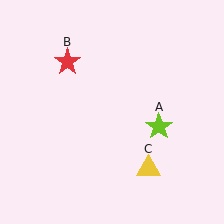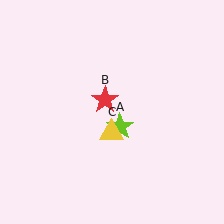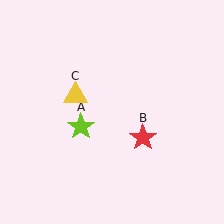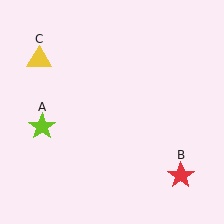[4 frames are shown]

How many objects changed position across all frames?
3 objects changed position: lime star (object A), red star (object B), yellow triangle (object C).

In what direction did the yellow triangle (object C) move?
The yellow triangle (object C) moved up and to the left.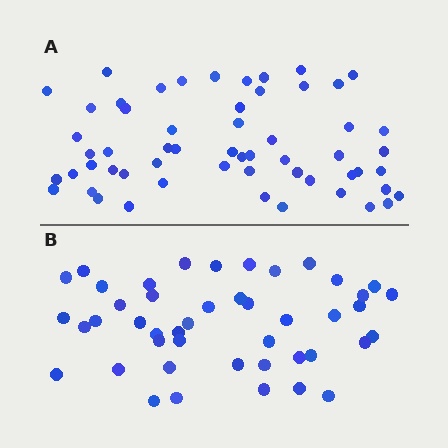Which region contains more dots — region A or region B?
Region A (the top region) has more dots.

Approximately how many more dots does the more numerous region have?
Region A has roughly 12 or so more dots than region B.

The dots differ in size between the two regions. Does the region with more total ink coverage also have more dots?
No. Region B has more total ink coverage because its dots are larger, but region A actually contains more individual dots. Total area can be misleading — the number of items is what matters here.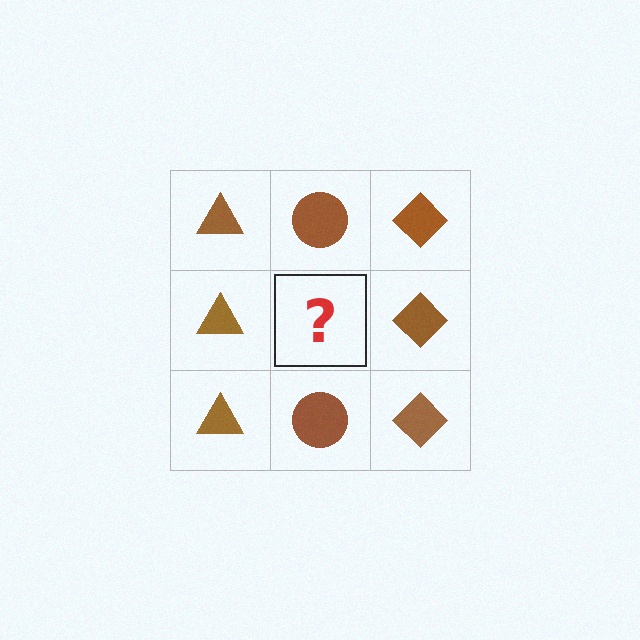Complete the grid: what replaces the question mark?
The question mark should be replaced with a brown circle.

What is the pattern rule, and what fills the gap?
The rule is that each column has a consistent shape. The gap should be filled with a brown circle.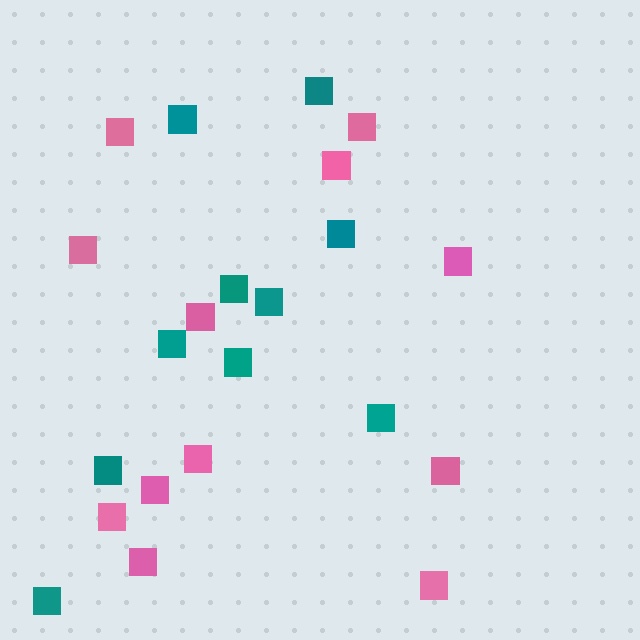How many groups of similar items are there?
There are 2 groups: one group of teal squares (10) and one group of pink squares (12).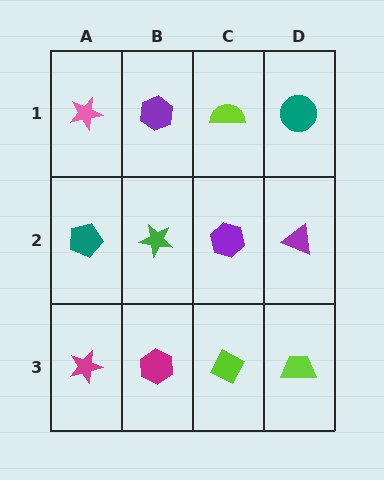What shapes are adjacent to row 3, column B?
A green star (row 2, column B), a magenta star (row 3, column A), a lime diamond (row 3, column C).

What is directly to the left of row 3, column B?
A magenta star.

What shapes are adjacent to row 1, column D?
A purple triangle (row 2, column D), a lime semicircle (row 1, column C).